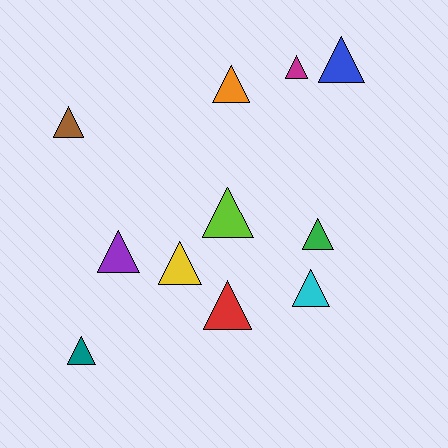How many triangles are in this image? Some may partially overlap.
There are 11 triangles.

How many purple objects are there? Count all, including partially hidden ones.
There is 1 purple object.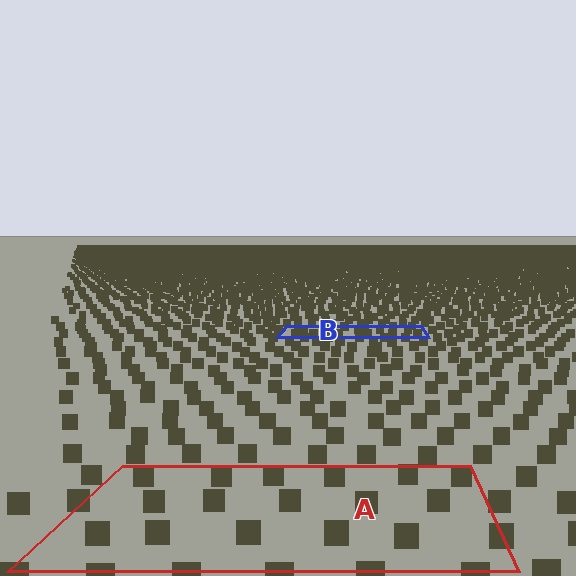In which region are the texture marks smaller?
The texture marks are smaller in region B, because it is farther away.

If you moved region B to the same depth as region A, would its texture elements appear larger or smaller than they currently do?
They would appear larger. At a closer depth, the same texture elements are projected at a bigger on-screen size.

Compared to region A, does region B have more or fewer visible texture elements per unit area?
Region B has more texture elements per unit area — they are packed more densely because it is farther away.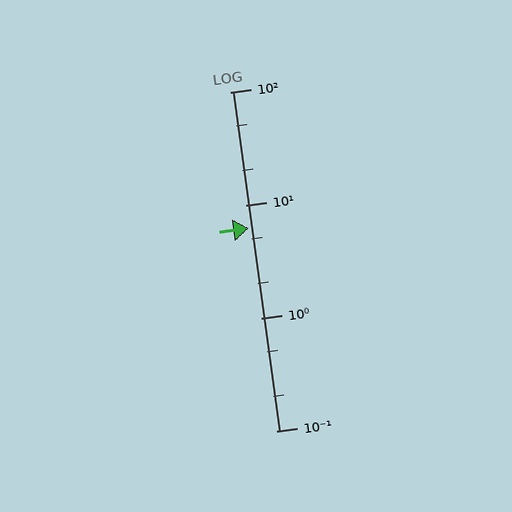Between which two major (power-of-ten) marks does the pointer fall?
The pointer is between 1 and 10.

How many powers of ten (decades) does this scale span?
The scale spans 3 decades, from 0.1 to 100.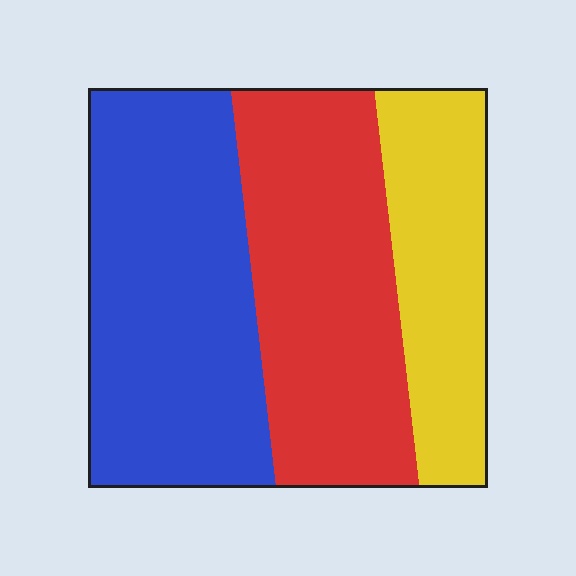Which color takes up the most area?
Blue, at roughly 40%.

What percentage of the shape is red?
Red takes up about three eighths (3/8) of the shape.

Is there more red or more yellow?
Red.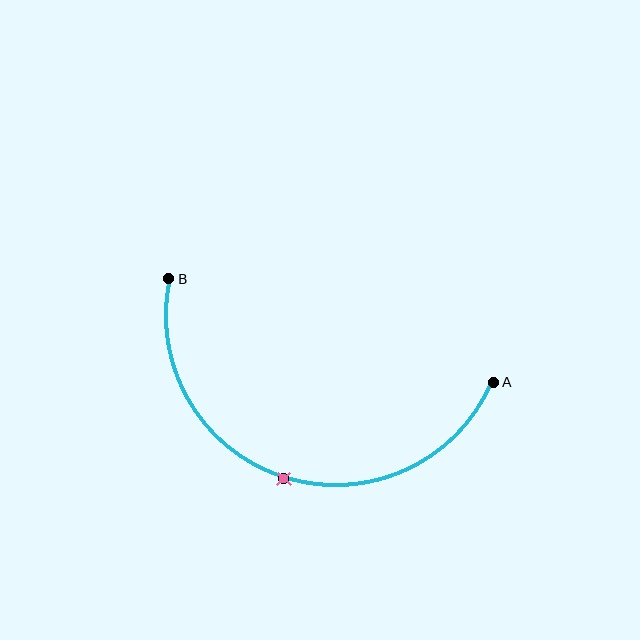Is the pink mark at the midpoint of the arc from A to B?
Yes. The pink mark lies on the arc at equal arc-length from both A and B — it is the arc midpoint.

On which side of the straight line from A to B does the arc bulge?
The arc bulges below the straight line connecting A and B.